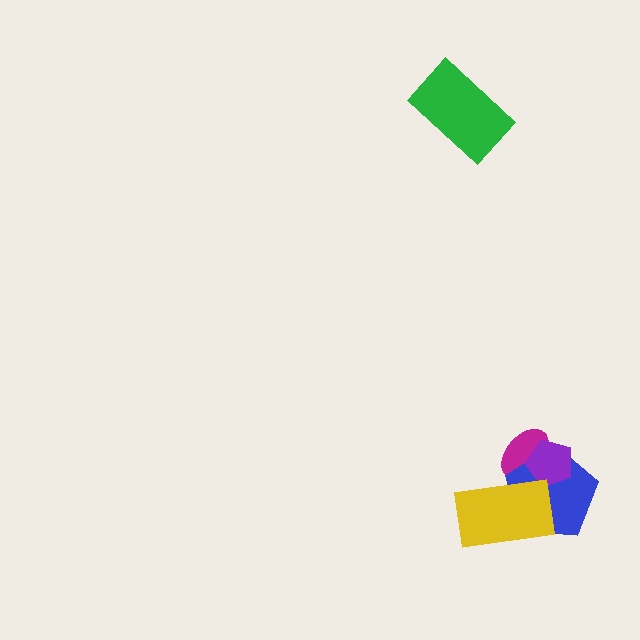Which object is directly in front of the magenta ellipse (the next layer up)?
The blue pentagon is directly in front of the magenta ellipse.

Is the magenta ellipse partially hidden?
Yes, it is partially covered by another shape.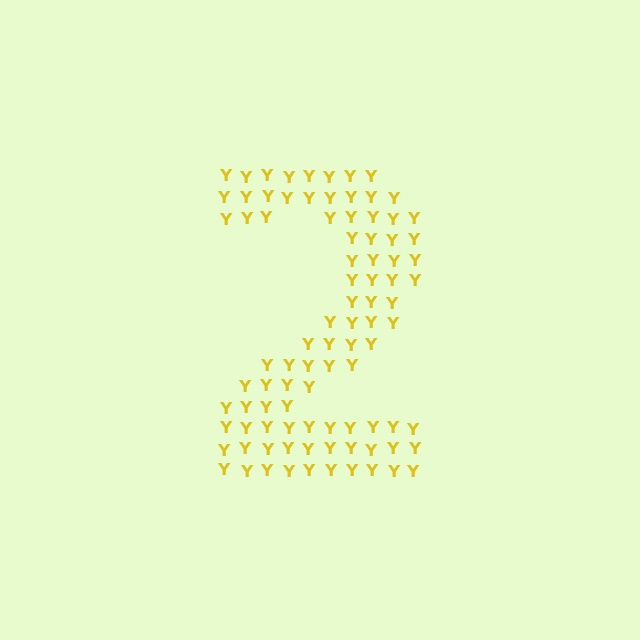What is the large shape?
The large shape is the digit 2.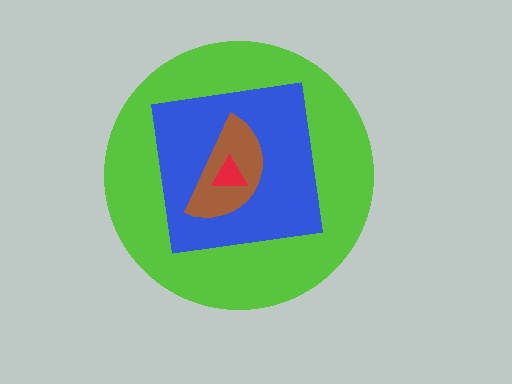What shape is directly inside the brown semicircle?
The red triangle.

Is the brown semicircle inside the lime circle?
Yes.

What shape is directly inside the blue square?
The brown semicircle.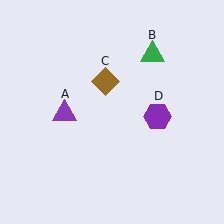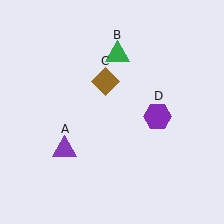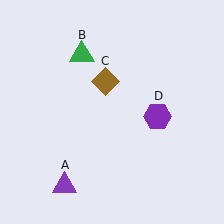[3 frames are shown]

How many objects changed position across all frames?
2 objects changed position: purple triangle (object A), green triangle (object B).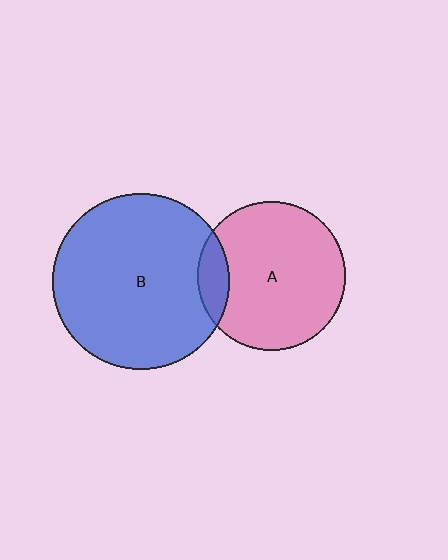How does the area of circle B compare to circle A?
Approximately 1.4 times.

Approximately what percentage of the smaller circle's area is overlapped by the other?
Approximately 10%.